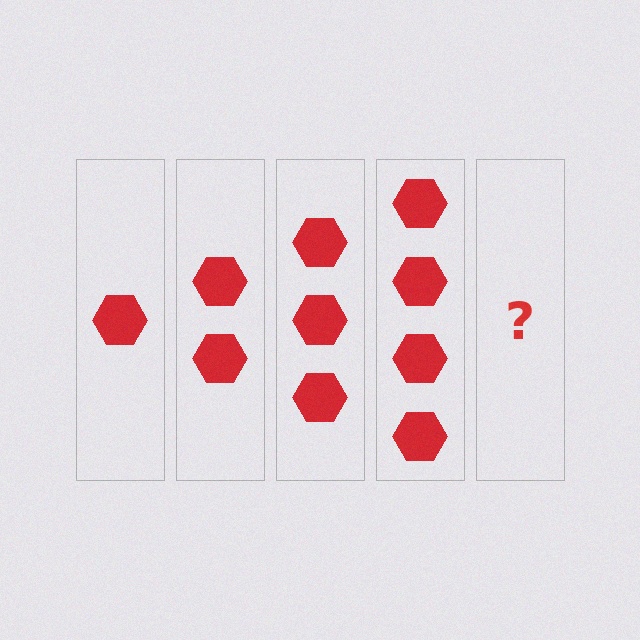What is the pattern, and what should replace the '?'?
The pattern is that each step adds one more hexagon. The '?' should be 5 hexagons.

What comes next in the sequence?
The next element should be 5 hexagons.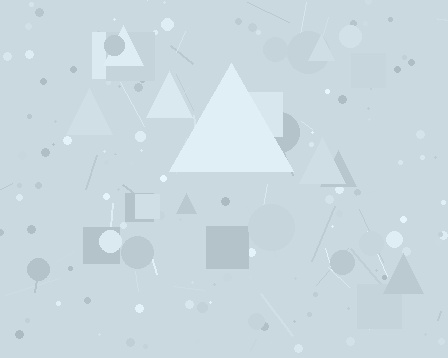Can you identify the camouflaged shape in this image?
The camouflaged shape is a triangle.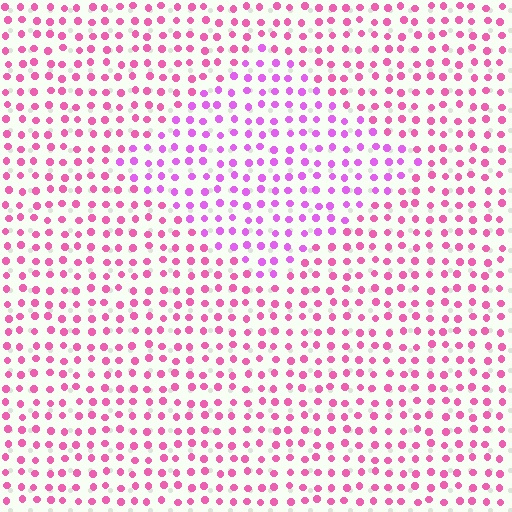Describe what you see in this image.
The image is filled with small pink elements in a uniform arrangement. A diamond-shaped region is visible where the elements are tinted to a slightly different hue, forming a subtle color boundary.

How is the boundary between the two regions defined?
The boundary is defined purely by a slight shift in hue (about 31 degrees). Spacing, size, and orientation are identical on both sides.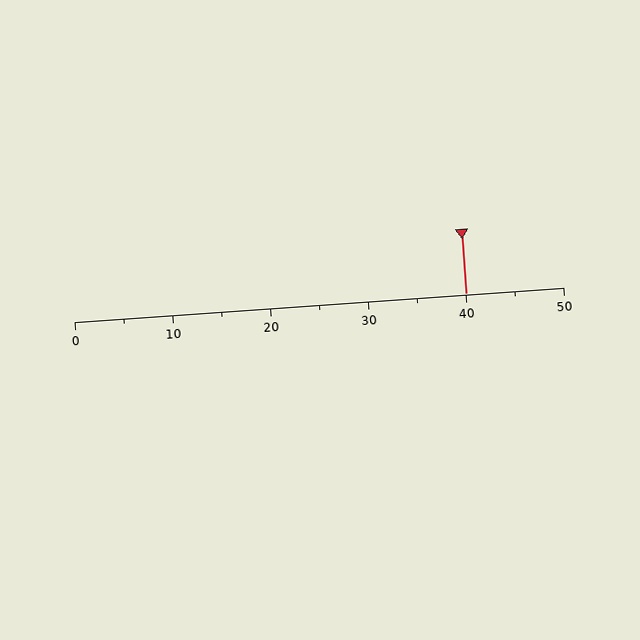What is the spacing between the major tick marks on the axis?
The major ticks are spaced 10 apart.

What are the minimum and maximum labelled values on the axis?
The axis runs from 0 to 50.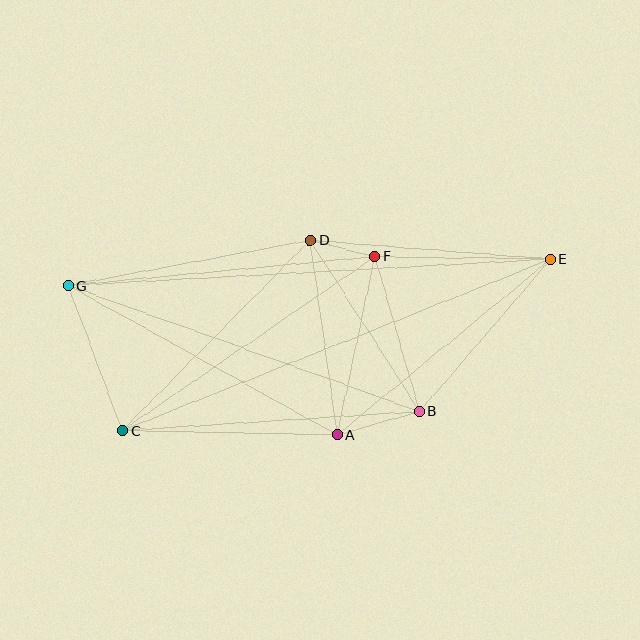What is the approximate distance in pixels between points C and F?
The distance between C and F is approximately 307 pixels.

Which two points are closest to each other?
Points D and F are closest to each other.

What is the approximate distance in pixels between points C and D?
The distance between C and D is approximately 268 pixels.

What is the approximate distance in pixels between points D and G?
The distance between D and G is approximately 247 pixels.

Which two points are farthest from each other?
Points E and G are farthest from each other.